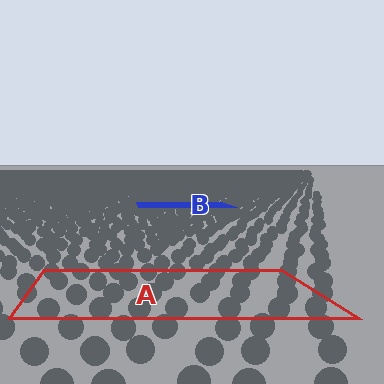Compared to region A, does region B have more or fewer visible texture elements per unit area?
Region B has more texture elements per unit area — they are packed more densely because it is farther away.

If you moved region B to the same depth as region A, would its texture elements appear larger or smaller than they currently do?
They would appear larger. At a closer depth, the same texture elements are projected at a bigger on-screen size.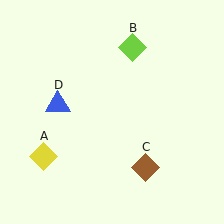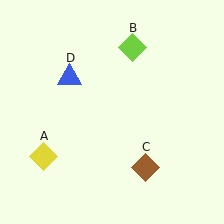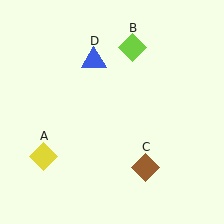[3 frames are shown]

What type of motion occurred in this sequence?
The blue triangle (object D) rotated clockwise around the center of the scene.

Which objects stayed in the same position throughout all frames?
Yellow diamond (object A) and lime diamond (object B) and brown diamond (object C) remained stationary.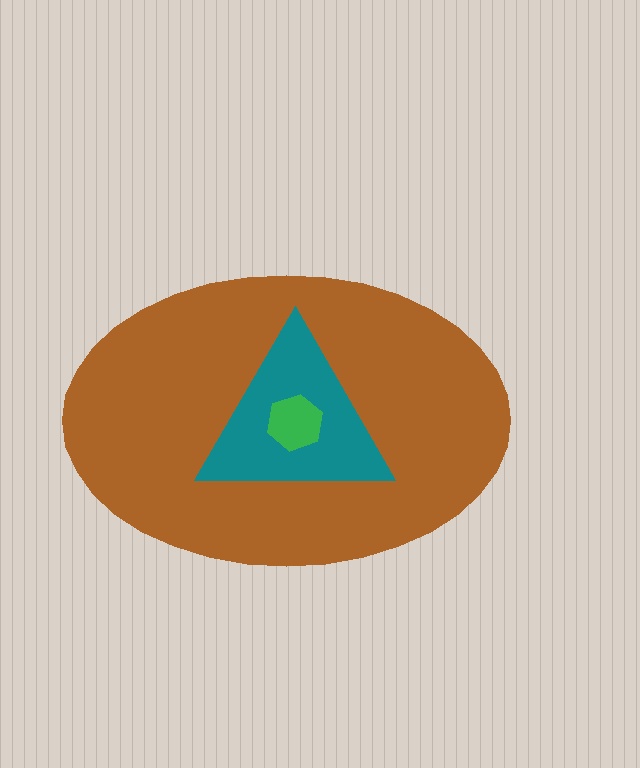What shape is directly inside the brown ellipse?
The teal triangle.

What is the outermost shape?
The brown ellipse.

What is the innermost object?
The green hexagon.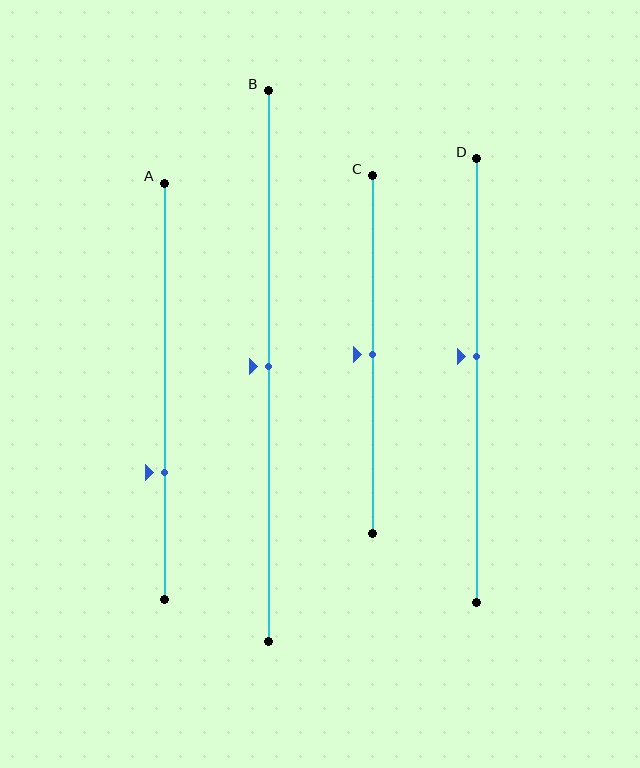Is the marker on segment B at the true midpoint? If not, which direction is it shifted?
Yes, the marker on segment B is at the true midpoint.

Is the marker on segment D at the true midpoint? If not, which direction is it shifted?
No, the marker on segment D is shifted upward by about 5% of the segment length.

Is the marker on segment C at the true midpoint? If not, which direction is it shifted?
Yes, the marker on segment C is at the true midpoint.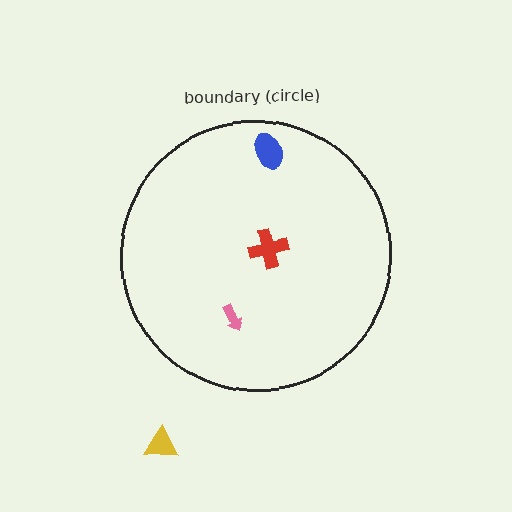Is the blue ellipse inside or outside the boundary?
Inside.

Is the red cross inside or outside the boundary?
Inside.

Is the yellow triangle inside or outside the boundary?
Outside.